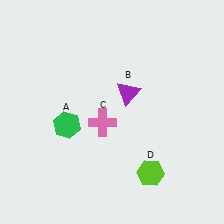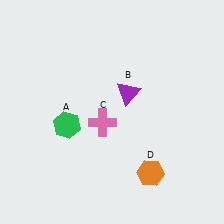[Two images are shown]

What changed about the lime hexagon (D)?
In Image 1, D is lime. In Image 2, it changed to orange.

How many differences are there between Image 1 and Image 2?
There is 1 difference between the two images.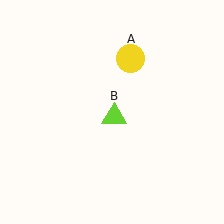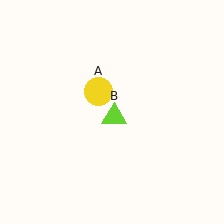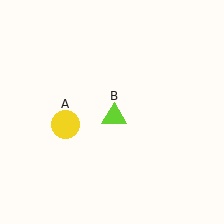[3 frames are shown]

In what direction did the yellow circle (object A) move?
The yellow circle (object A) moved down and to the left.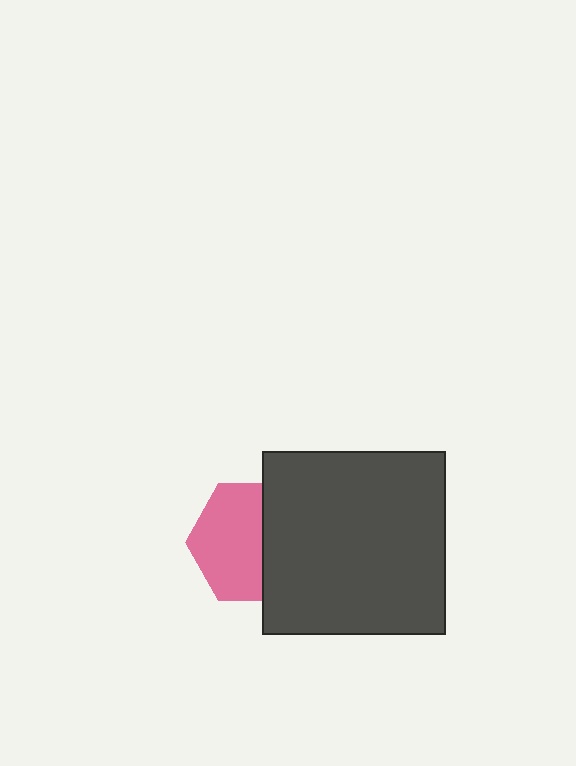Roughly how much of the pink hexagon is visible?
About half of it is visible (roughly 59%).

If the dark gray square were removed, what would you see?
You would see the complete pink hexagon.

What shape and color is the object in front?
The object in front is a dark gray square.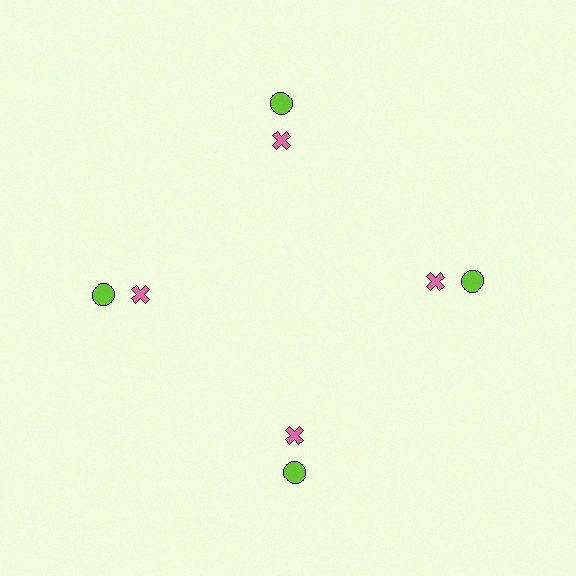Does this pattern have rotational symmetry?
Yes, this pattern has 4-fold rotational symmetry. It looks the same after rotating 90 degrees around the center.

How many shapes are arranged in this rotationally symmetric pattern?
There are 8 shapes, arranged in 4 groups of 2.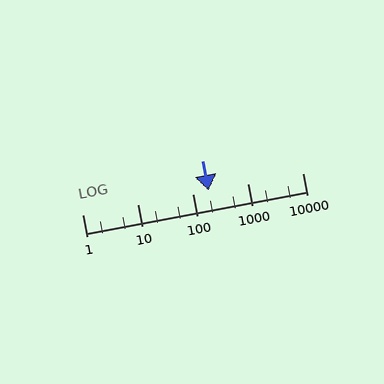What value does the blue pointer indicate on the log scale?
The pointer indicates approximately 200.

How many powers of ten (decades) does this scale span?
The scale spans 4 decades, from 1 to 10000.